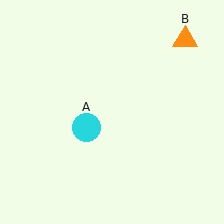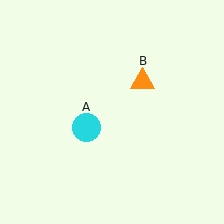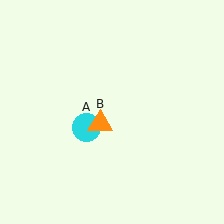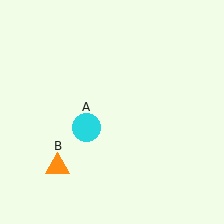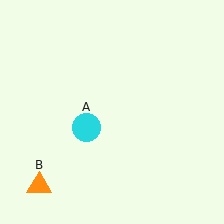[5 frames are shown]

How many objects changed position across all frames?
1 object changed position: orange triangle (object B).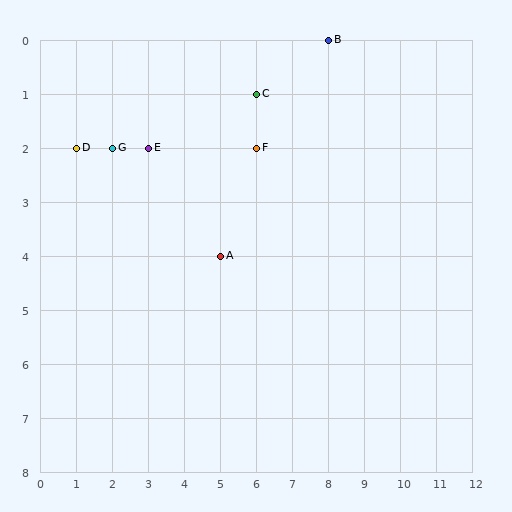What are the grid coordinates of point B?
Point B is at grid coordinates (8, 0).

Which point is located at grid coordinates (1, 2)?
Point D is at (1, 2).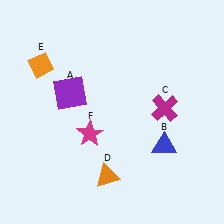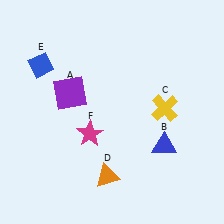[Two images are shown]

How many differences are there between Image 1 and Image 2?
There are 2 differences between the two images.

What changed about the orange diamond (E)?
In Image 1, E is orange. In Image 2, it changed to blue.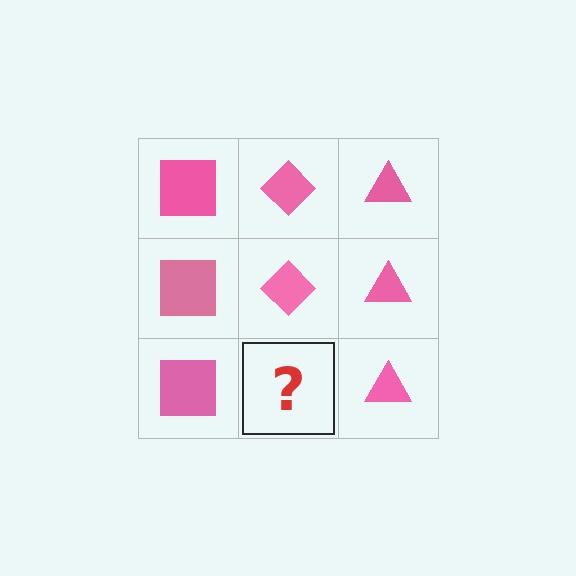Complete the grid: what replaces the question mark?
The question mark should be replaced with a pink diamond.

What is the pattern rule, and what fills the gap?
The rule is that each column has a consistent shape. The gap should be filled with a pink diamond.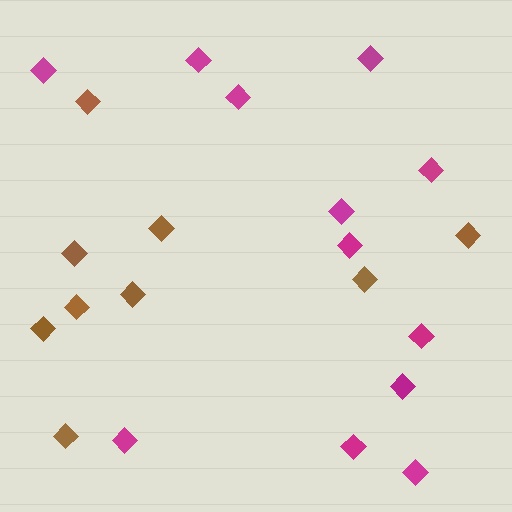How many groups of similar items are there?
There are 2 groups: one group of magenta diamonds (12) and one group of brown diamonds (9).